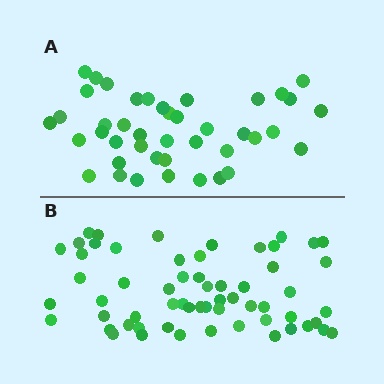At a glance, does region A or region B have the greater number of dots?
Region B (the bottom region) has more dots.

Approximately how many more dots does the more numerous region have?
Region B has approximately 20 more dots than region A.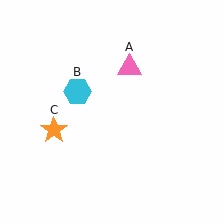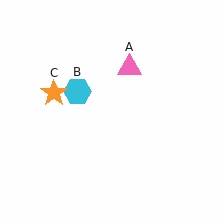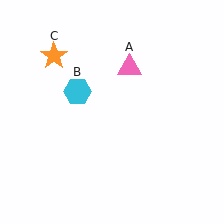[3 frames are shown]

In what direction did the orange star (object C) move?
The orange star (object C) moved up.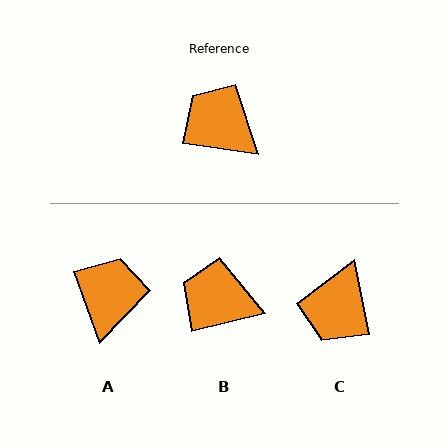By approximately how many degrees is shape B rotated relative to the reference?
Approximately 21 degrees counter-clockwise.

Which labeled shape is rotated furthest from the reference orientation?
C, about 109 degrees away.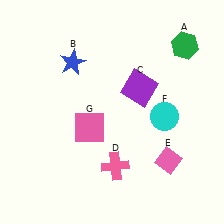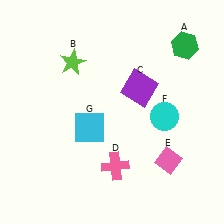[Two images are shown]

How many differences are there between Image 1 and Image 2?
There are 2 differences between the two images.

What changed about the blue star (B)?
In Image 1, B is blue. In Image 2, it changed to lime.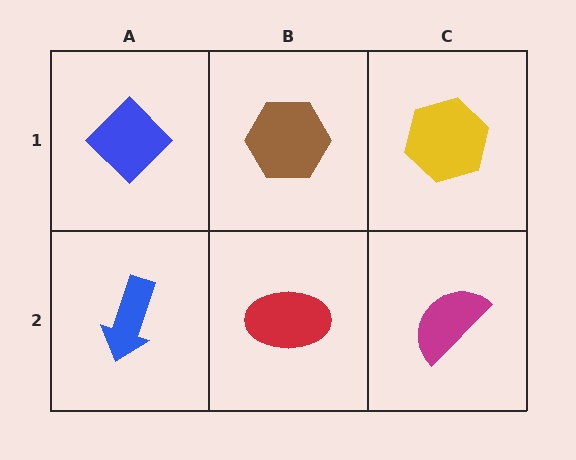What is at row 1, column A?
A blue diamond.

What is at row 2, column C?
A magenta semicircle.